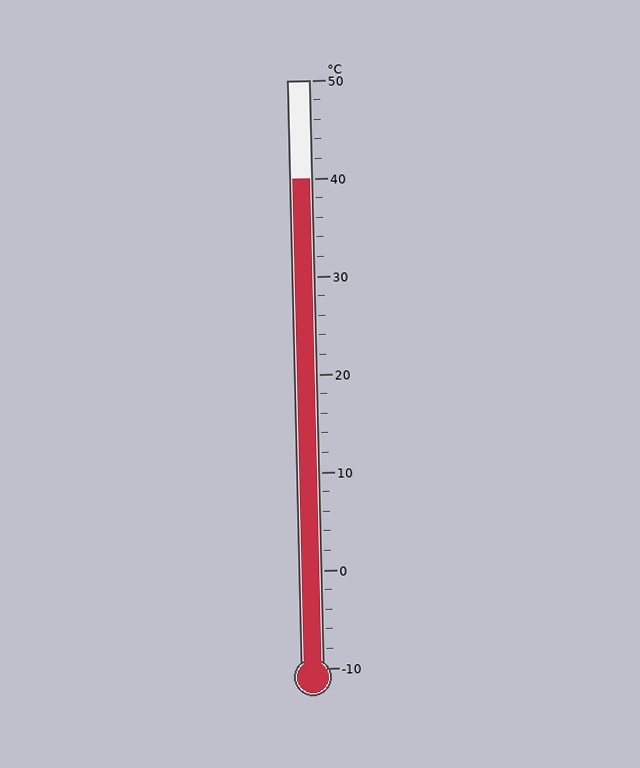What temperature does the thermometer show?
The thermometer shows approximately 40°C.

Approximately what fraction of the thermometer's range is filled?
The thermometer is filled to approximately 85% of its range.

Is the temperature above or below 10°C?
The temperature is above 10°C.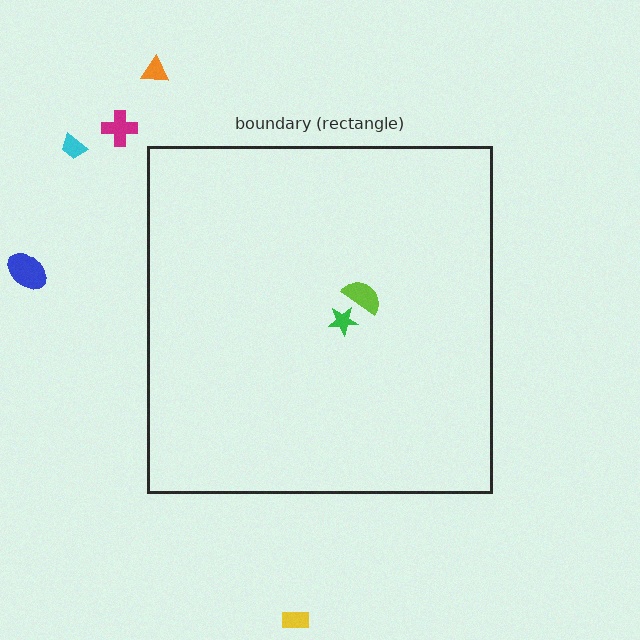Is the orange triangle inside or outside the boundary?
Outside.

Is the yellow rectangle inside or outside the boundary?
Outside.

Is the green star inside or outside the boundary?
Inside.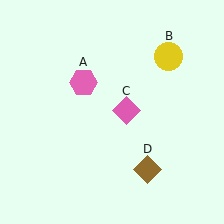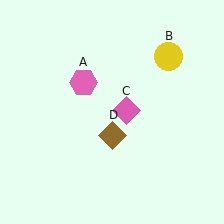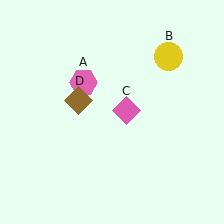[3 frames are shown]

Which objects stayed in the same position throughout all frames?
Pink hexagon (object A) and yellow circle (object B) and pink diamond (object C) remained stationary.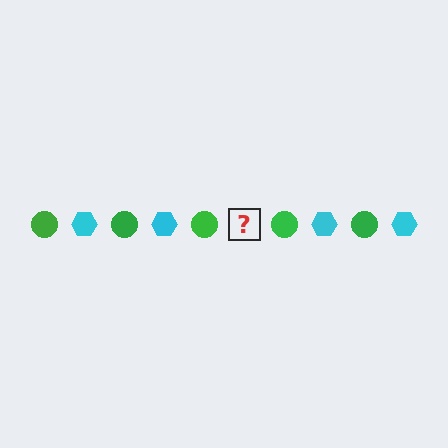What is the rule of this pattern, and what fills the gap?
The rule is that the pattern alternates between green circle and cyan hexagon. The gap should be filled with a cyan hexagon.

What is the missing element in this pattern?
The missing element is a cyan hexagon.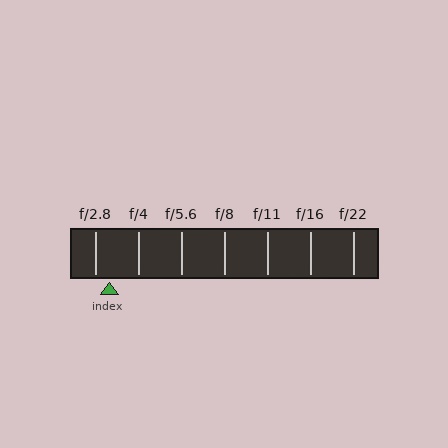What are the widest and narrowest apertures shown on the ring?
The widest aperture shown is f/2.8 and the narrowest is f/22.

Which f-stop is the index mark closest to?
The index mark is closest to f/2.8.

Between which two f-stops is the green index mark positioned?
The index mark is between f/2.8 and f/4.